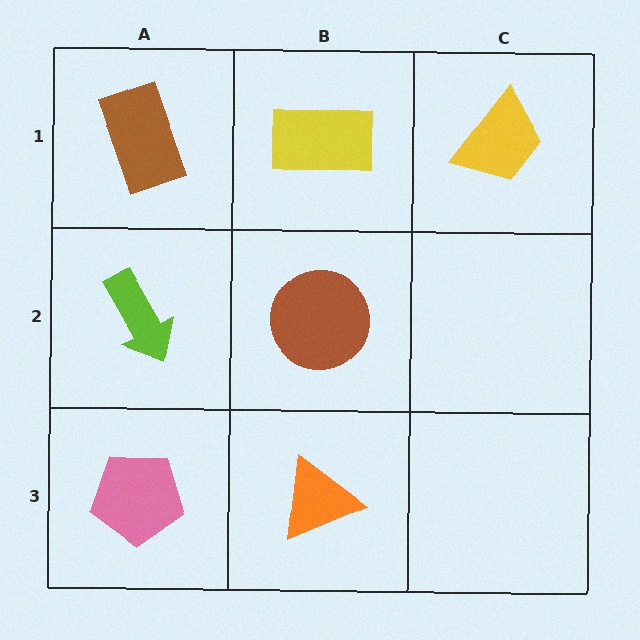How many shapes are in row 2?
2 shapes.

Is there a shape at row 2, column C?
No, that cell is empty.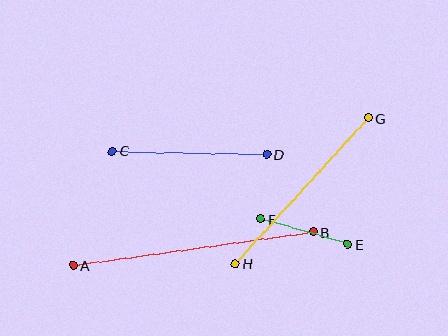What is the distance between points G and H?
The distance is approximately 197 pixels.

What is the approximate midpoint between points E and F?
The midpoint is at approximately (305, 232) pixels.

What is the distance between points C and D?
The distance is approximately 155 pixels.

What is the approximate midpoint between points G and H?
The midpoint is at approximately (302, 191) pixels.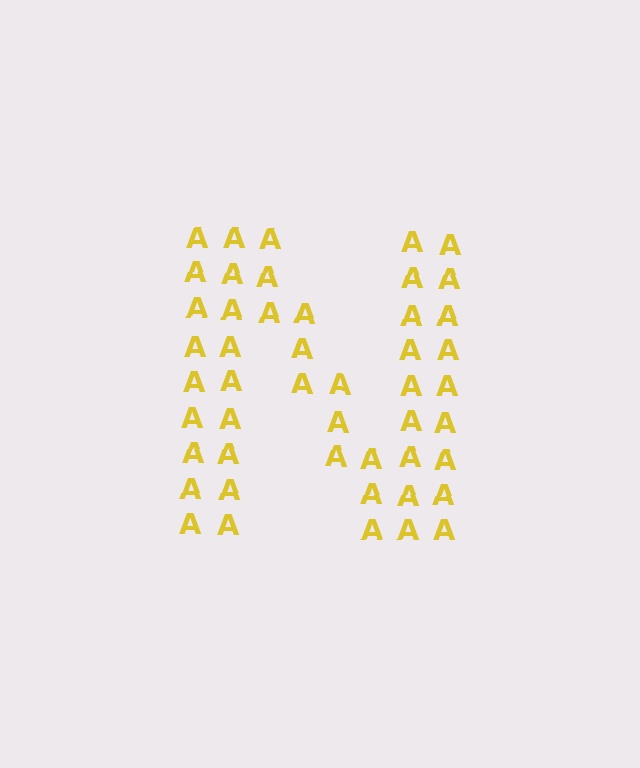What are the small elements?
The small elements are letter A's.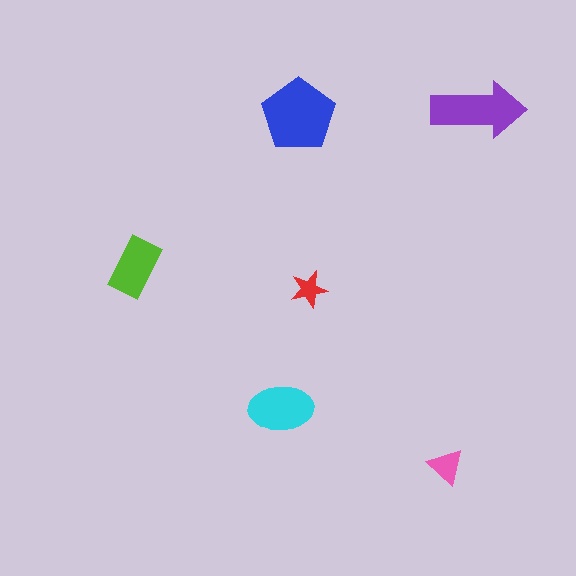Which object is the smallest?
The red star.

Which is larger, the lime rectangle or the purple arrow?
The purple arrow.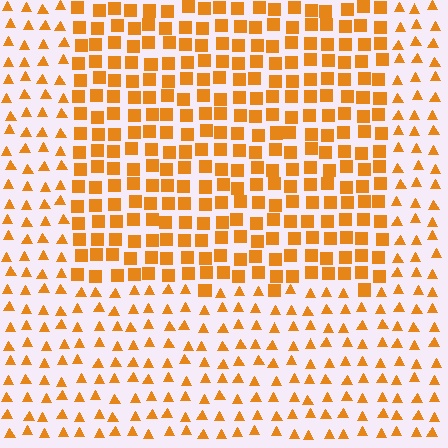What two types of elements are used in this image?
The image uses squares inside the rectangle region and triangles outside it.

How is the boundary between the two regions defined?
The boundary is defined by a change in element shape: squares inside vs. triangles outside. All elements share the same color and spacing.